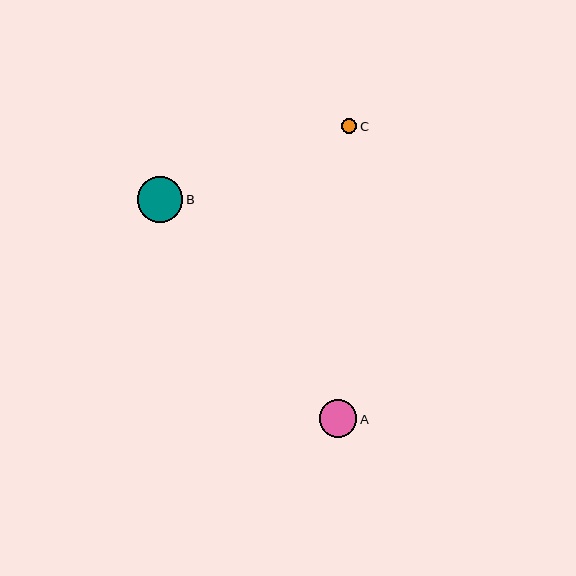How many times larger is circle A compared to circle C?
Circle A is approximately 2.4 times the size of circle C.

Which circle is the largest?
Circle B is the largest with a size of approximately 45 pixels.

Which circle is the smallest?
Circle C is the smallest with a size of approximately 15 pixels.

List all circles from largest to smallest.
From largest to smallest: B, A, C.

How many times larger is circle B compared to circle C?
Circle B is approximately 2.9 times the size of circle C.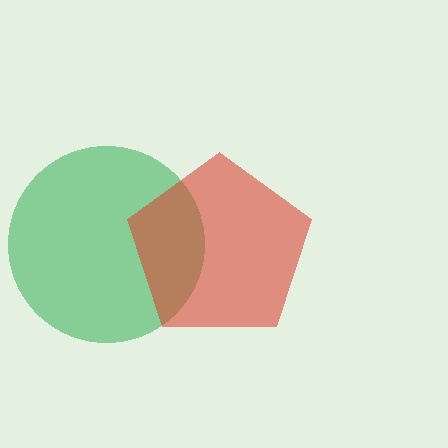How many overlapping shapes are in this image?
There are 2 overlapping shapes in the image.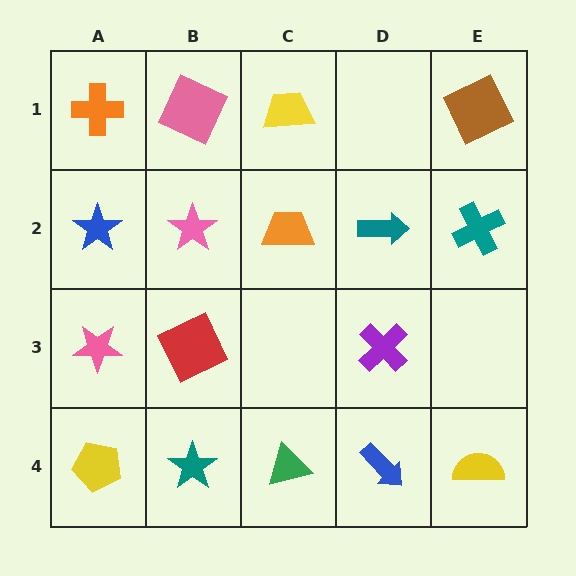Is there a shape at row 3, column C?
No, that cell is empty.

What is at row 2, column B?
A pink star.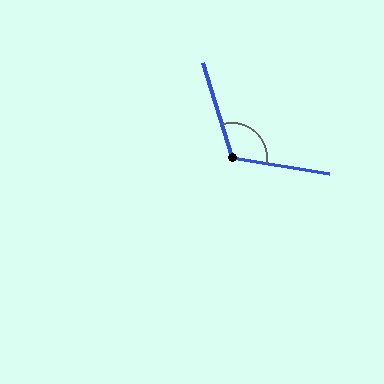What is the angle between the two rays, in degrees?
Approximately 116 degrees.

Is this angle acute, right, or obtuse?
It is obtuse.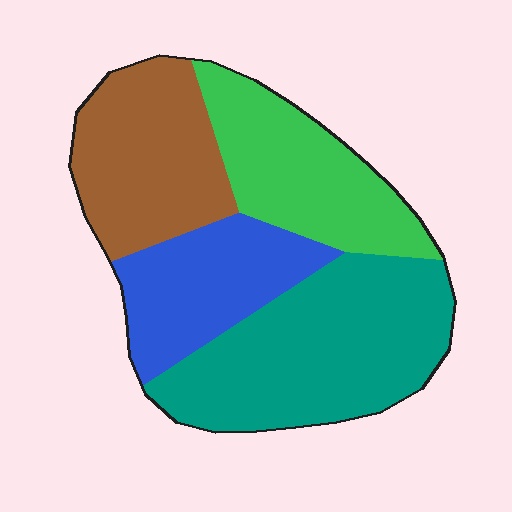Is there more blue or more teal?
Teal.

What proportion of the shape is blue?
Blue takes up about one fifth (1/5) of the shape.